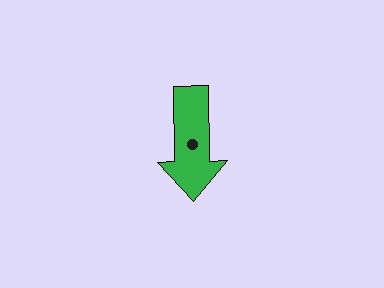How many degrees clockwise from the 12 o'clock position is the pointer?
Approximately 179 degrees.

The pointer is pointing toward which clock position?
Roughly 6 o'clock.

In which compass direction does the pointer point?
South.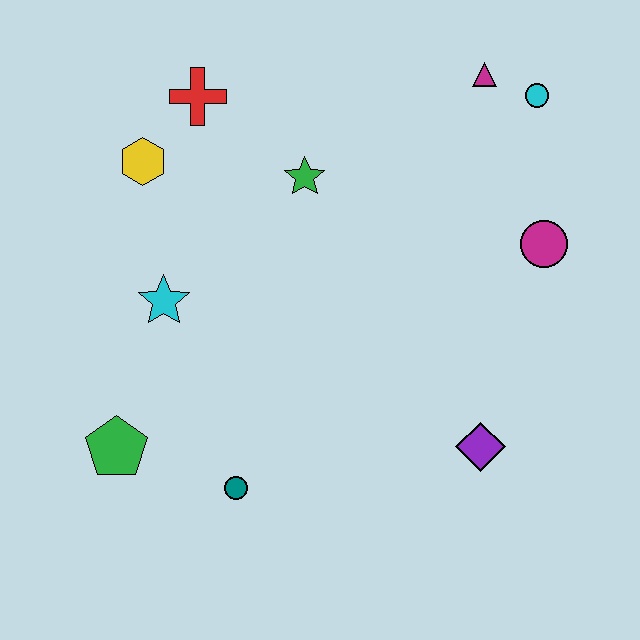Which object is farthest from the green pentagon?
The cyan circle is farthest from the green pentagon.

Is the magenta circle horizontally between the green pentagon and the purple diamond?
No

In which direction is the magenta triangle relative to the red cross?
The magenta triangle is to the right of the red cross.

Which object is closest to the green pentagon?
The teal circle is closest to the green pentagon.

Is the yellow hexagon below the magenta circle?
No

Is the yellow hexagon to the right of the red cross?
No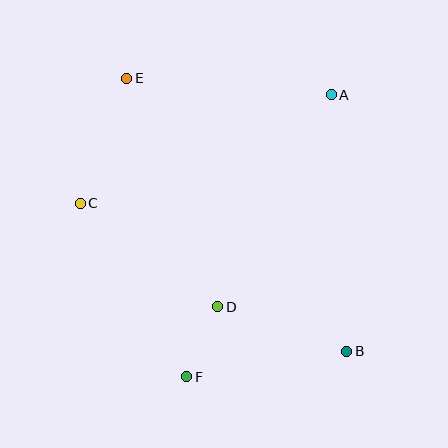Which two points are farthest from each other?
Points B and E are farthest from each other.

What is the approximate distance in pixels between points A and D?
The distance between A and D is approximately 240 pixels.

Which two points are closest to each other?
Points D and F are closest to each other.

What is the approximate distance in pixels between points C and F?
The distance between C and F is approximately 204 pixels.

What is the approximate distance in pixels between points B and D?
The distance between B and D is approximately 136 pixels.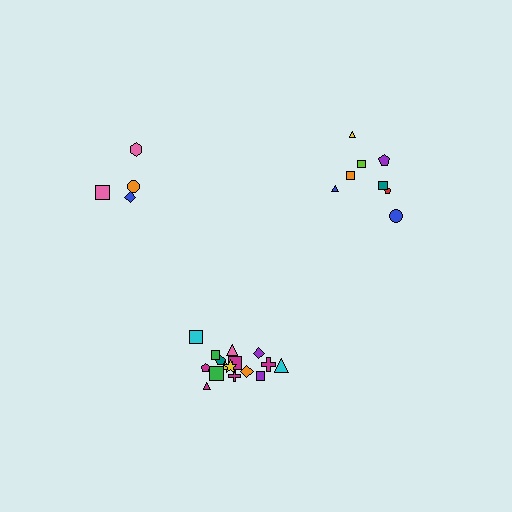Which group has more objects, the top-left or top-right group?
The top-right group.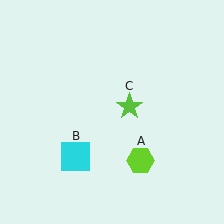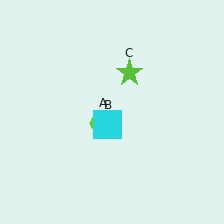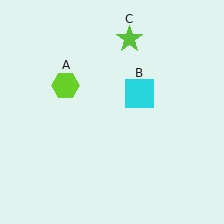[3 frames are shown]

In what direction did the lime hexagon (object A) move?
The lime hexagon (object A) moved up and to the left.